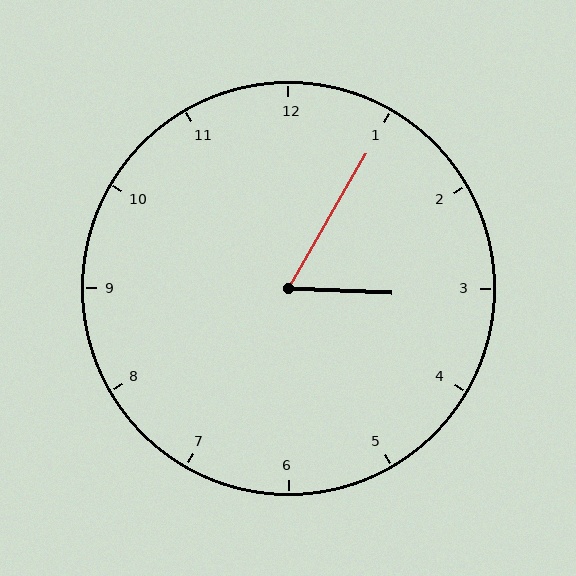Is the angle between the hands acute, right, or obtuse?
It is acute.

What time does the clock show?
3:05.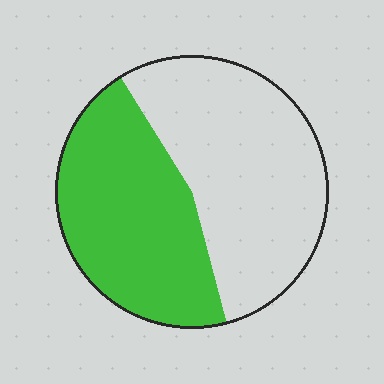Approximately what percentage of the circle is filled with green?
Approximately 45%.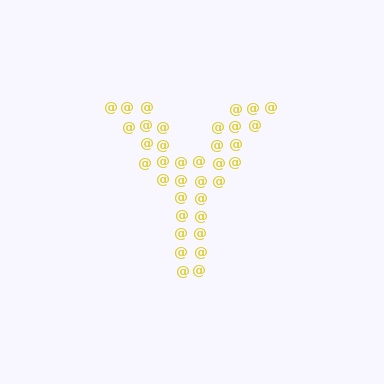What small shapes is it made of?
It is made of small at signs.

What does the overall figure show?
The overall figure shows the letter Y.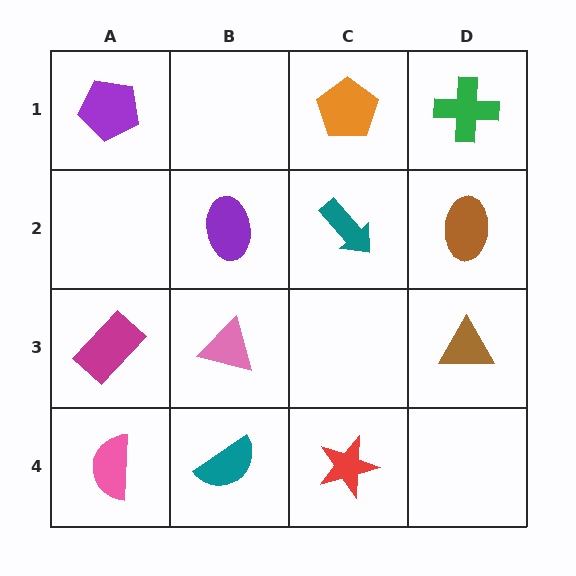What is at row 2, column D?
A brown ellipse.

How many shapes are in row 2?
3 shapes.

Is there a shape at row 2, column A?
No, that cell is empty.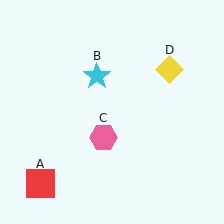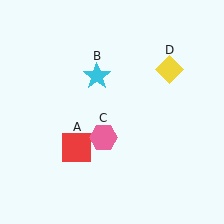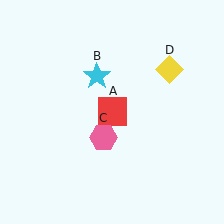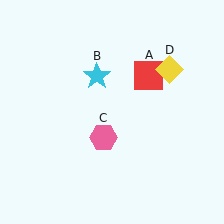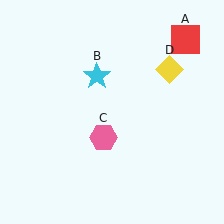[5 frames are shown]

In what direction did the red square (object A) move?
The red square (object A) moved up and to the right.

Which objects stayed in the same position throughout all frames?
Cyan star (object B) and pink hexagon (object C) and yellow diamond (object D) remained stationary.